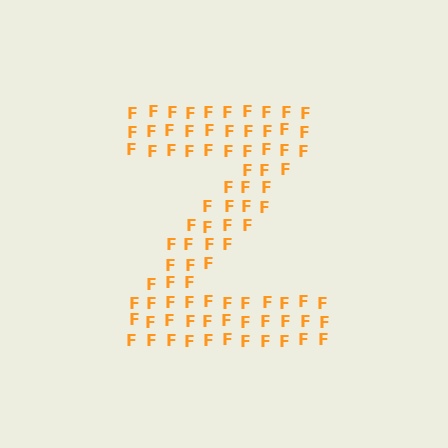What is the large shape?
The large shape is the letter Z.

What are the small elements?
The small elements are letter F's.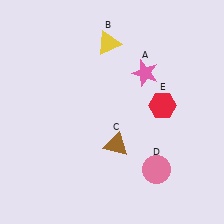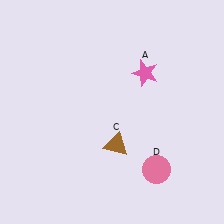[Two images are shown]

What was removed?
The red hexagon (E), the yellow triangle (B) were removed in Image 2.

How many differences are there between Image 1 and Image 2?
There are 2 differences between the two images.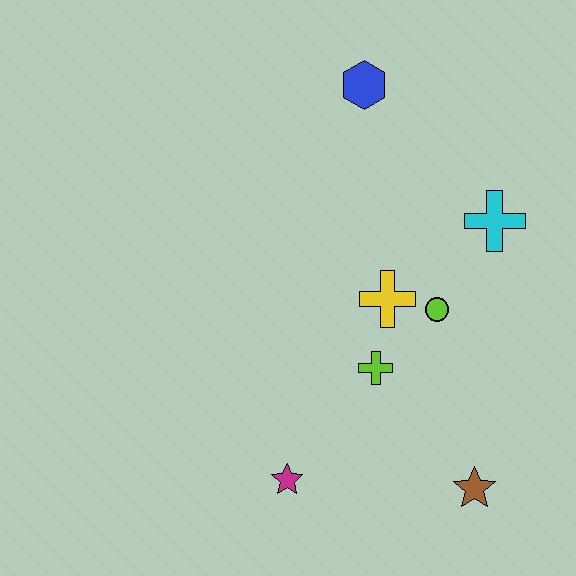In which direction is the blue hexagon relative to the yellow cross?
The blue hexagon is above the yellow cross.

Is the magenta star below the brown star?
No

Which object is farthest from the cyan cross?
The magenta star is farthest from the cyan cross.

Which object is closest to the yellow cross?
The lime circle is closest to the yellow cross.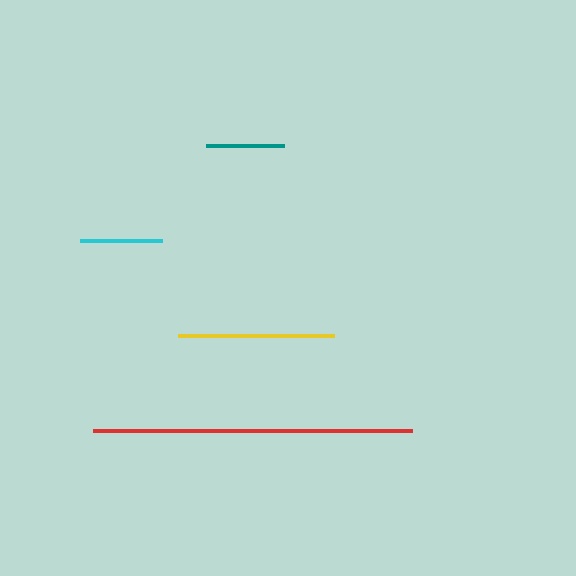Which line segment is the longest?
The red line is the longest at approximately 319 pixels.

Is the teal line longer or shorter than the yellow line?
The yellow line is longer than the teal line.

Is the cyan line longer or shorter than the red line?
The red line is longer than the cyan line.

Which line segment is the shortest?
The teal line is the shortest at approximately 78 pixels.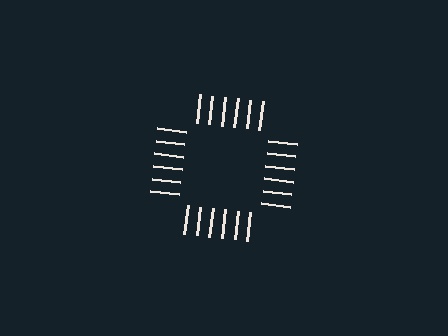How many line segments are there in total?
24 — 6 along each of the 4 edges.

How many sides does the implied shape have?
4 sides — the line-ends trace a square.